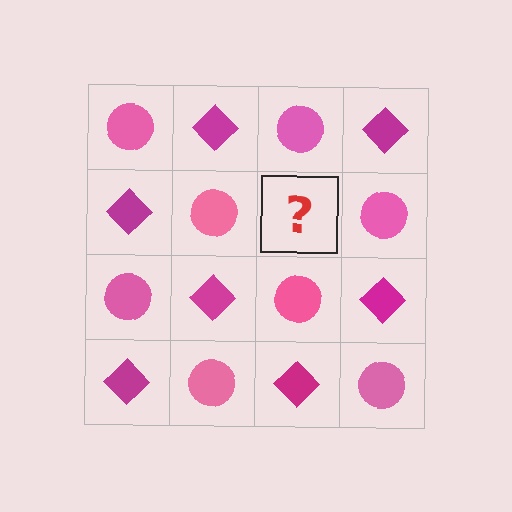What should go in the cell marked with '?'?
The missing cell should contain a magenta diamond.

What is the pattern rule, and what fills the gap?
The rule is that it alternates pink circle and magenta diamond in a checkerboard pattern. The gap should be filled with a magenta diamond.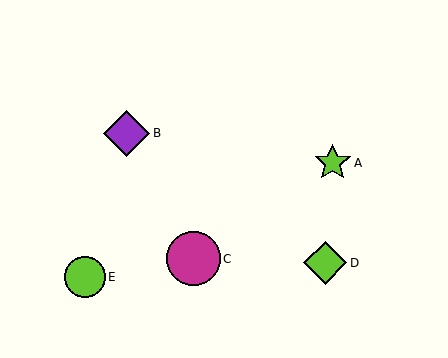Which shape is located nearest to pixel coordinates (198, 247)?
The magenta circle (labeled C) at (193, 259) is nearest to that location.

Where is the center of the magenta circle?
The center of the magenta circle is at (193, 259).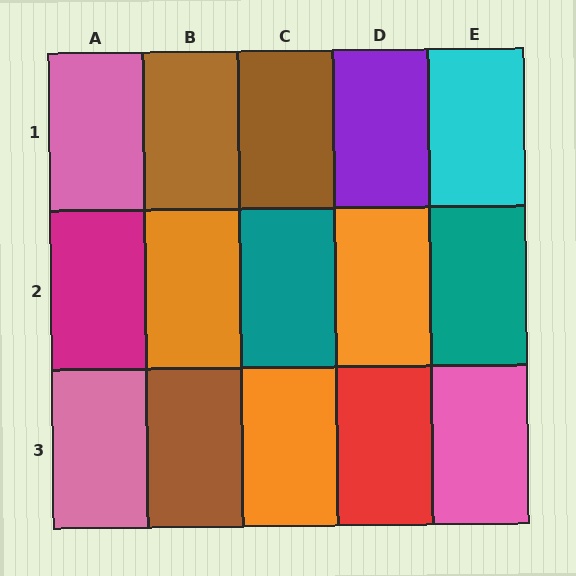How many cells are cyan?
1 cell is cyan.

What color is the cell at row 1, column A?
Pink.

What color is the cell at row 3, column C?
Orange.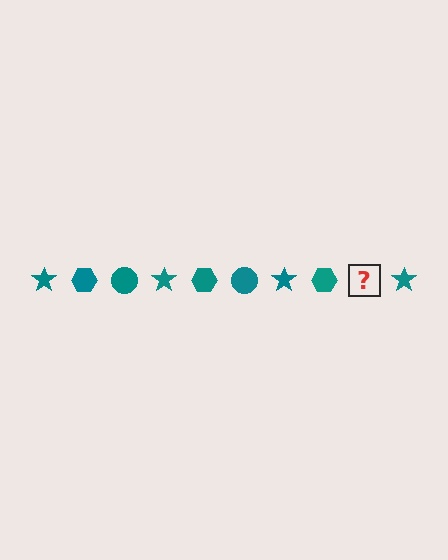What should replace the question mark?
The question mark should be replaced with a teal circle.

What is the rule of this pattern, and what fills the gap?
The rule is that the pattern cycles through star, hexagon, circle shapes in teal. The gap should be filled with a teal circle.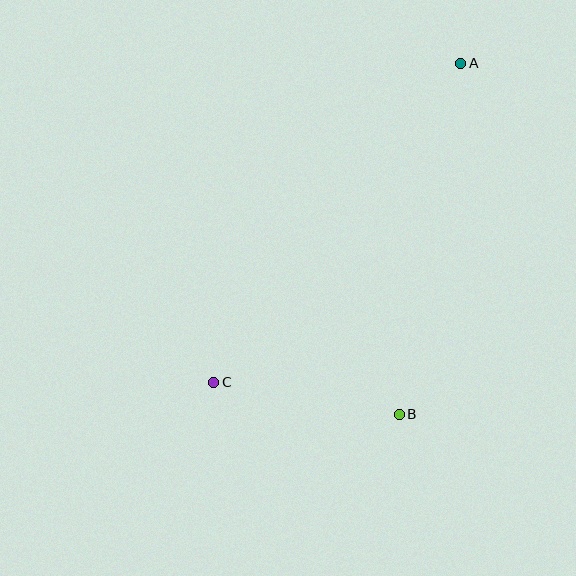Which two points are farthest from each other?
Points A and C are farthest from each other.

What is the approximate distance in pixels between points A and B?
The distance between A and B is approximately 357 pixels.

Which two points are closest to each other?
Points B and C are closest to each other.